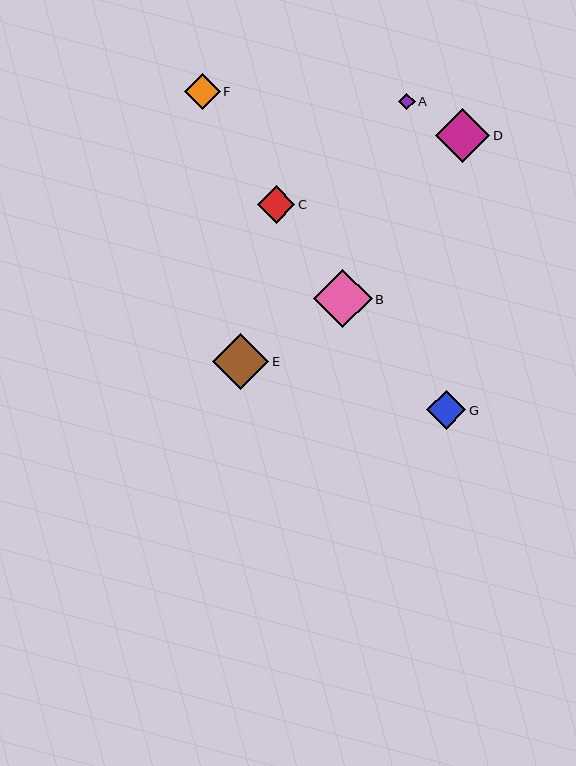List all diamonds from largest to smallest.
From largest to smallest: B, E, D, G, C, F, A.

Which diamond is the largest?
Diamond B is the largest with a size of approximately 58 pixels.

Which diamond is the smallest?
Diamond A is the smallest with a size of approximately 16 pixels.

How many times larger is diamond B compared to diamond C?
Diamond B is approximately 1.6 times the size of diamond C.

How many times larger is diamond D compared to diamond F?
Diamond D is approximately 1.5 times the size of diamond F.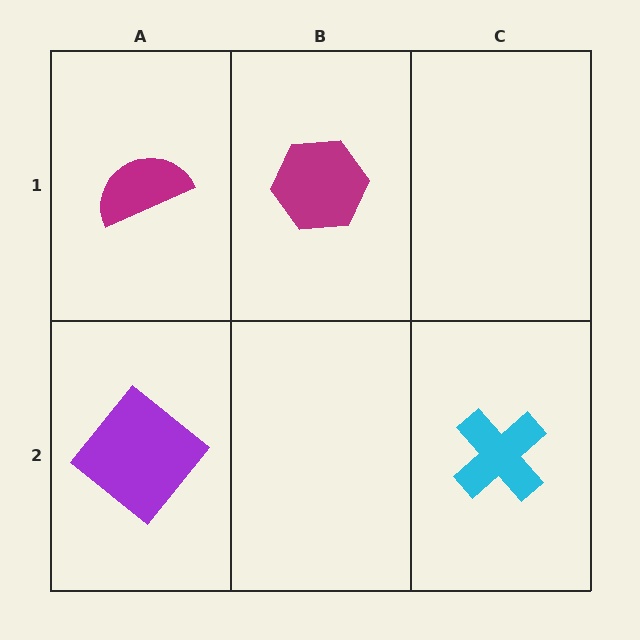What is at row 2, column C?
A cyan cross.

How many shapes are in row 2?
2 shapes.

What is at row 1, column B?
A magenta hexagon.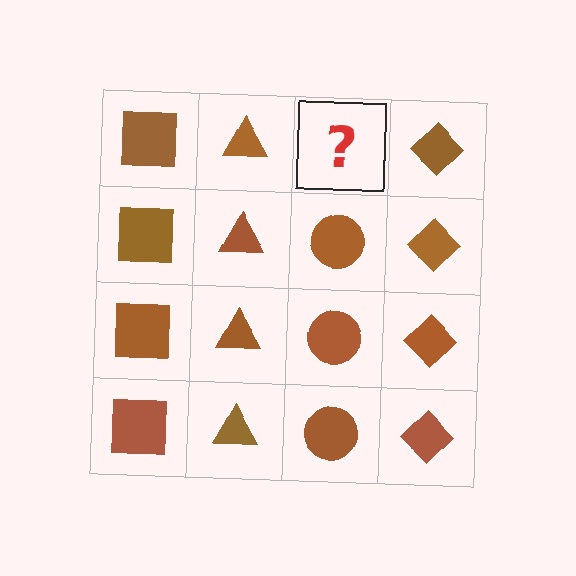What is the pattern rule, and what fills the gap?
The rule is that each column has a consistent shape. The gap should be filled with a brown circle.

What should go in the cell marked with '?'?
The missing cell should contain a brown circle.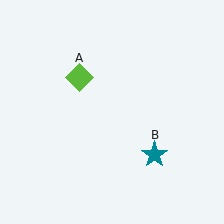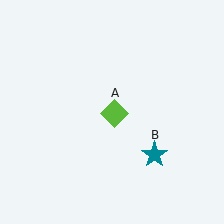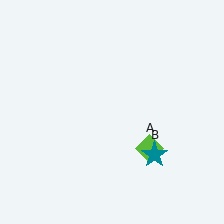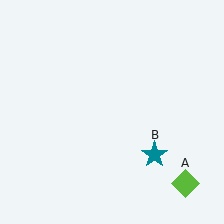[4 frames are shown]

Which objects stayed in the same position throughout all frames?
Teal star (object B) remained stationary.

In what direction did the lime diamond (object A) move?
The lime diamond (object A) moved down and to the right.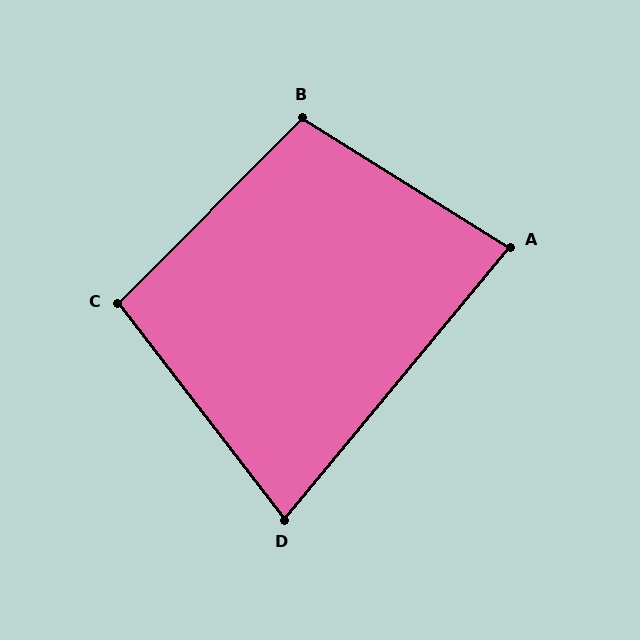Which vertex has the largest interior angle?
B, at approximately 103 degrees.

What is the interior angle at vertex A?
Approximately 83 degrees (acute).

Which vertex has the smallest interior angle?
D, at approximately 77 degrees.